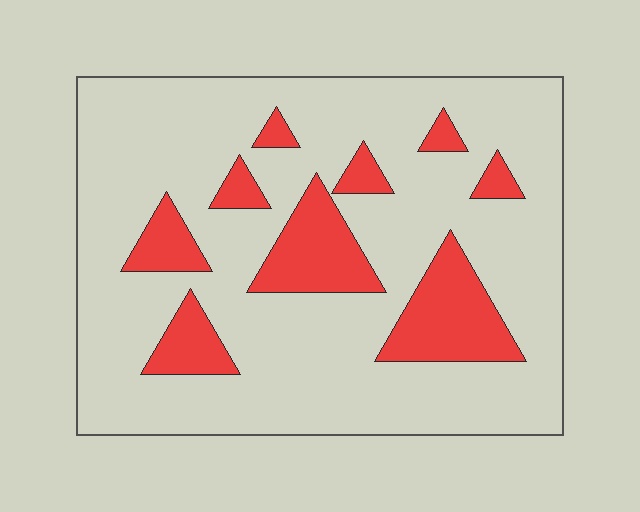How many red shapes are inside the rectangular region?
9.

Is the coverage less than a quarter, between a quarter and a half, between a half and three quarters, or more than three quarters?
Less than a quarter.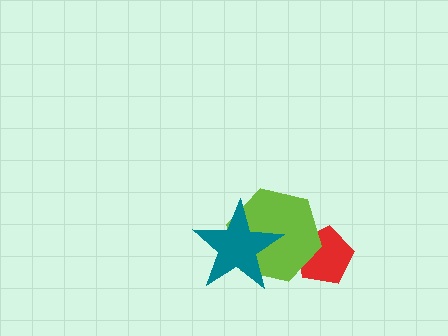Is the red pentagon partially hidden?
Yes, it is partially covered by another shape.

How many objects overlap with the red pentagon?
1 object overlaps with the red pentagon.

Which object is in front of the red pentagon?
The lime hexagon is in front of the red pentagon.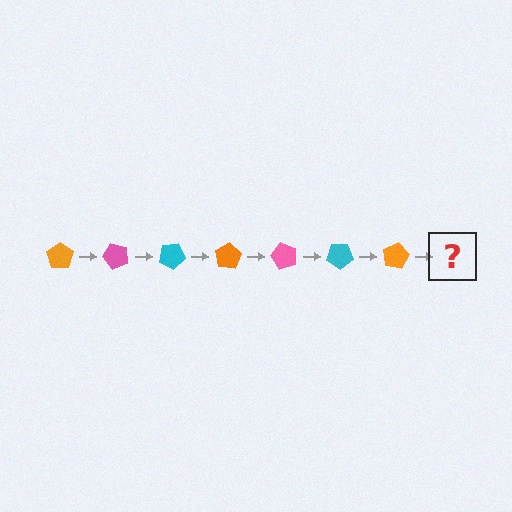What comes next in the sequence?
The next element should be a pink pentagon, rotated 350 degrees from the start.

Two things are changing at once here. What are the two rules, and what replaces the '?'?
The two rules are that it rotates 50 degrees each step and the color cycles through orange, pink, and cyan. The '?' should be a pink pentagon, rotated 350 degrees from the start.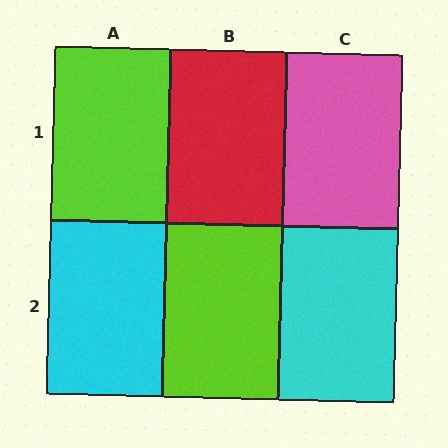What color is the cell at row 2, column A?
Cyan.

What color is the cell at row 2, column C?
Cyan.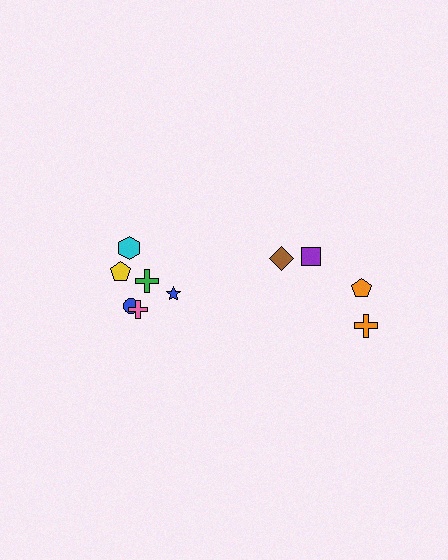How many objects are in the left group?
There are 6 objects.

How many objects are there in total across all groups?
There are 10 objects.